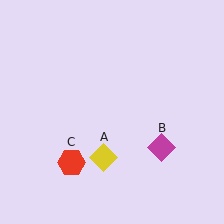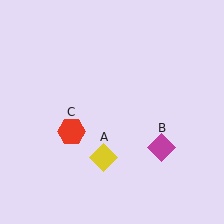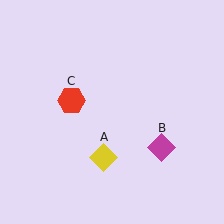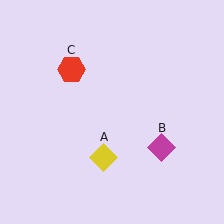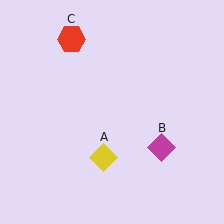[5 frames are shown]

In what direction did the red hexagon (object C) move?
The red hexagon (object C) moved up.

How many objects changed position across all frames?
1 object changed position: red hexagon (object C).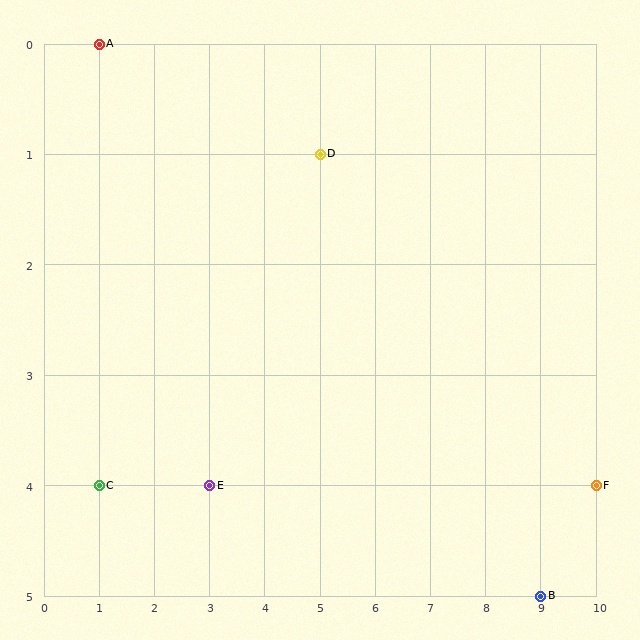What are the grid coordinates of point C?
Point C is at grid coordinates (1, 4).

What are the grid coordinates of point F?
Point F is at grid coordinates (10, 4).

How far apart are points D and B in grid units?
Points D and B are 4 columns and 4 rows apart (about 5.7 grid units diagonally).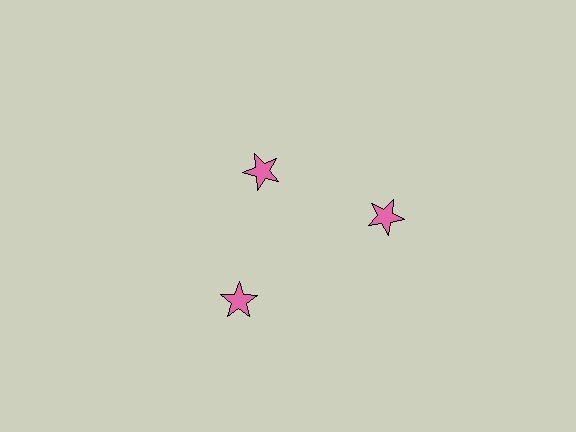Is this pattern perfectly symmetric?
No. The 3 pink stars are arranged in a ring, but one element near the 11 o'clock position is pulled inward toward the center, breaking the 3-fold rotational symmetry.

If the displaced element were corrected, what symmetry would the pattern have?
It would have 3-fold rotational symmetry — the pattern would map onto itself every 120 degrees.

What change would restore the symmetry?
The symmetry would be restored by moving it outward, back onto the ring so that all 3 stars sit at equal angles and equal distance from the center.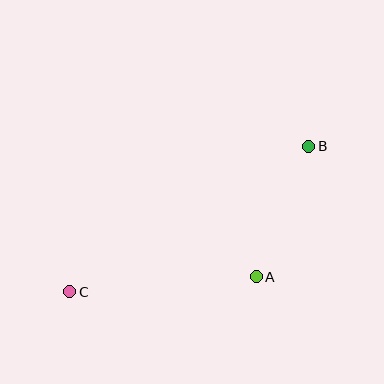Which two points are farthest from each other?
Points B and C are farthest from each other.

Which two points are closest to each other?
Points A and B are closest to each other.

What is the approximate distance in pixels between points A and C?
The distance between A and C is approximately 187 pixels.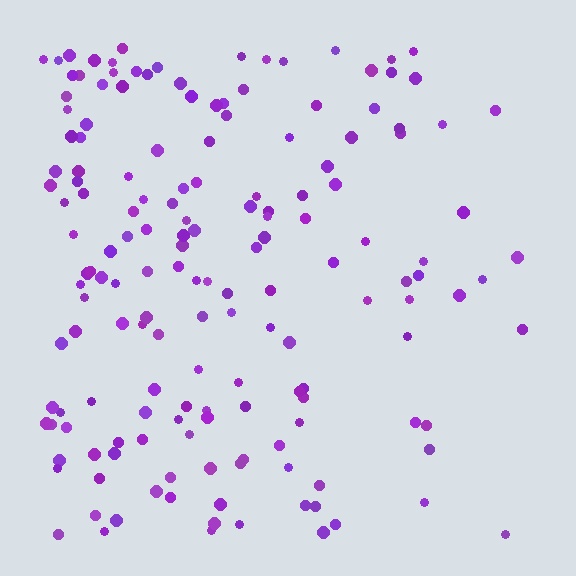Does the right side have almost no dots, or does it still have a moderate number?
Still a moderate number, just noticeably fewer than the left.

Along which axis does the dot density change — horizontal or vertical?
Horizontal.